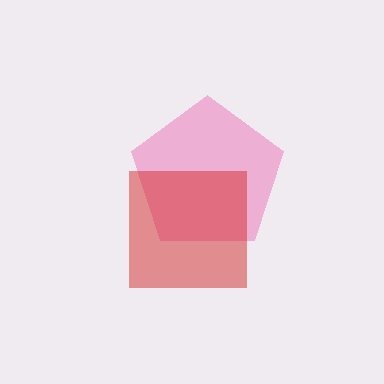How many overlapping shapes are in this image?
There are 2 overlapping shapes in the image.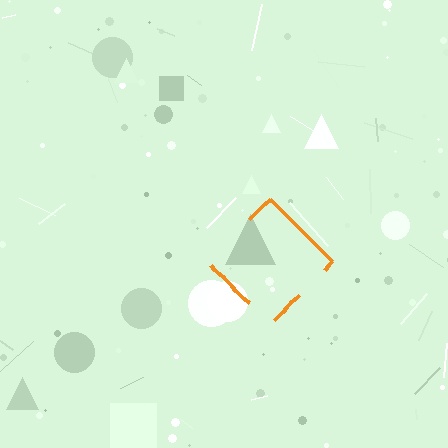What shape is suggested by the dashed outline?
The dashed outline suggests a diamond.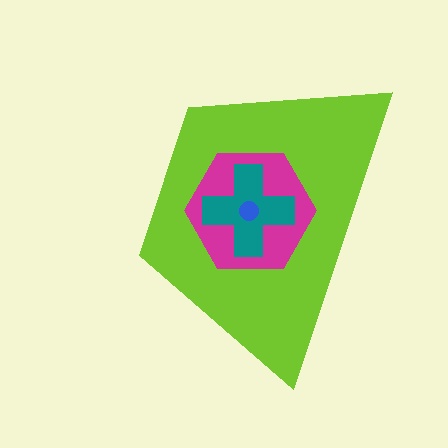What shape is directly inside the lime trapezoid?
The magenta hexagon.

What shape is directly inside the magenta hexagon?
The teal cross.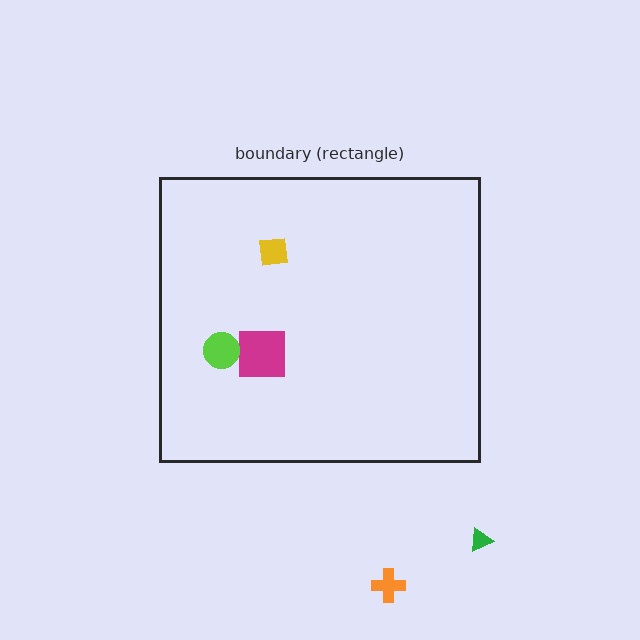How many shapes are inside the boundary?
3 inside, 2 outside.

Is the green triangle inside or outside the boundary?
Outside.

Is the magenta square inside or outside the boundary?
Inside.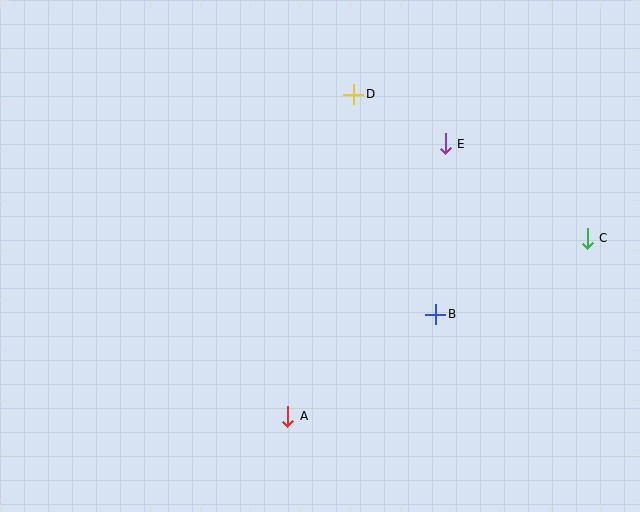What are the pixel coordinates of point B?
Point B is at (436, 314).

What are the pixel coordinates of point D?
Point D is at (354, 95).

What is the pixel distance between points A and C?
The distance between A and C is 348 pixels.